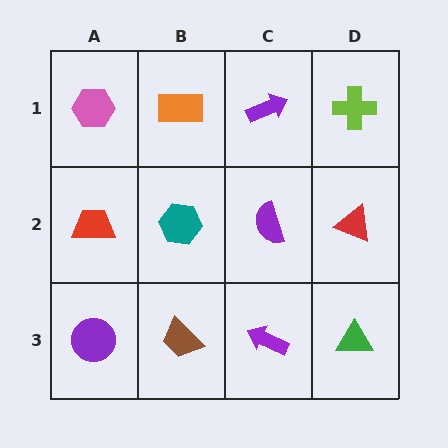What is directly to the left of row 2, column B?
A red trapezoid.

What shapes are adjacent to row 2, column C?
A purple arrow (row 1, column C), a purple arrow (row 3, column C), a teal hexagon (row 2, column B), a red triangle (row 2, column D).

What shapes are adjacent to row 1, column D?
A red triangle (row 2, column D), a purple arrow (row 1, column C).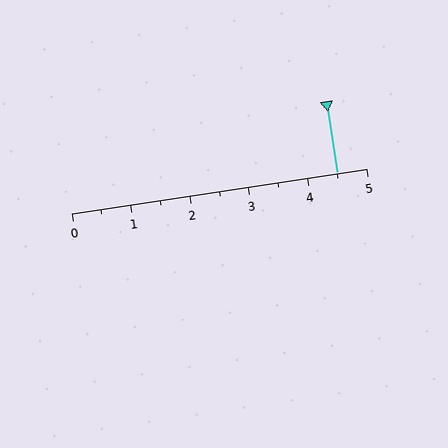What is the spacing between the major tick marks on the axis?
The major ticks are spaced 1 apart.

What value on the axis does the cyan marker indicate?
The marker indicates approximately 4.5.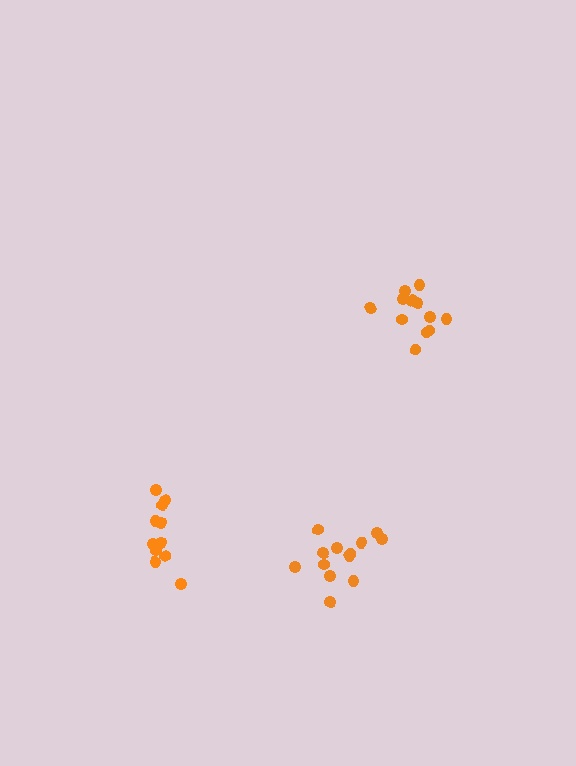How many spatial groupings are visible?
There are 3 spatial groupings.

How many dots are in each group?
Group 1: 13 dots, Group 2: 12 dots, Group 3: 11 dots (36 total).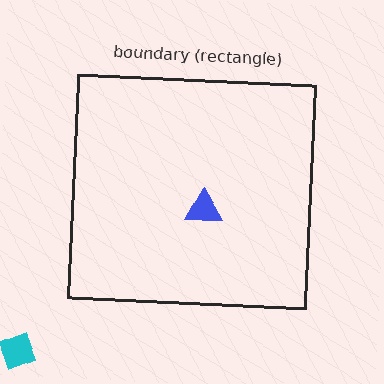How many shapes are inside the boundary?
1 inside, 1 outside.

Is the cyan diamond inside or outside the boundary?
Outside.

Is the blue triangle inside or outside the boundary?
Inside.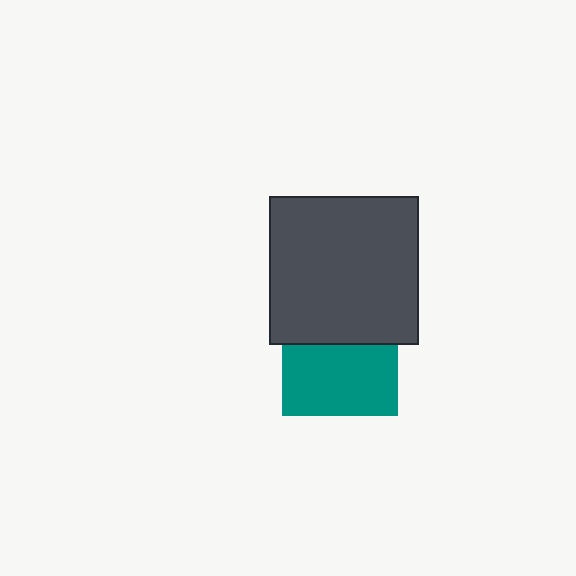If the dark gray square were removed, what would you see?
You would see the complete teal square.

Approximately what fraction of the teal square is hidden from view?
Roughly 40% of the teal square is hidden behind the dark gray square.